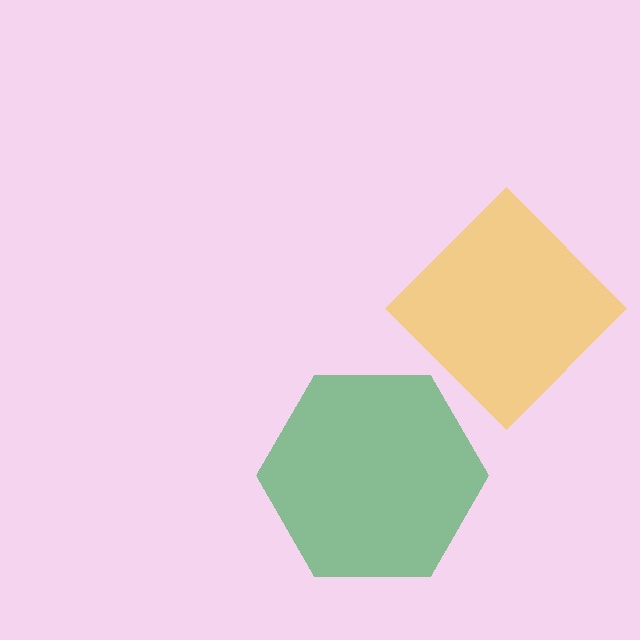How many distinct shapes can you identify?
There are 2 distinct shapes: a yellow diamond, a green hexagon.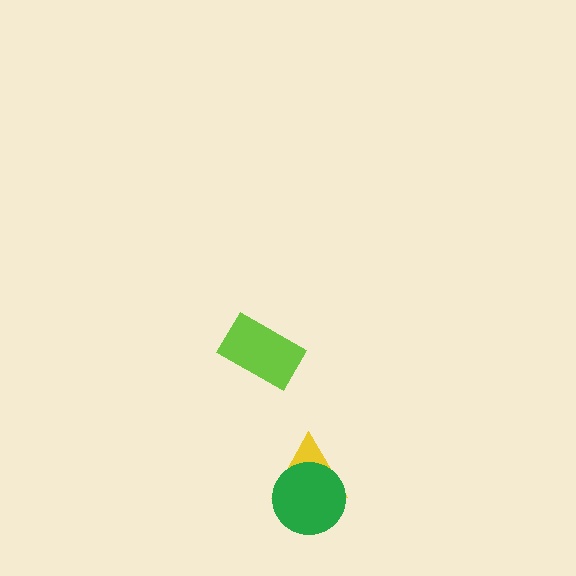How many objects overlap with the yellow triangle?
1 object overlaps with the yellow triangle.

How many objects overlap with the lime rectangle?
0 objects overlap with the lime rectangle.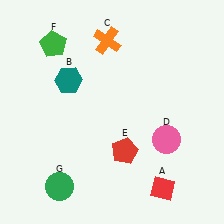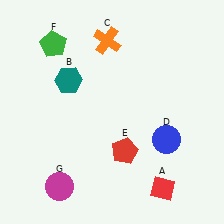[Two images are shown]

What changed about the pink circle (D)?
In Image 1, D is pink. In Image 2, it changed to blue.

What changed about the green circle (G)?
In Image 1, G is green. In Image 2, it changed to magenta.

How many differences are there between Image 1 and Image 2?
There are 2 differences between the two images.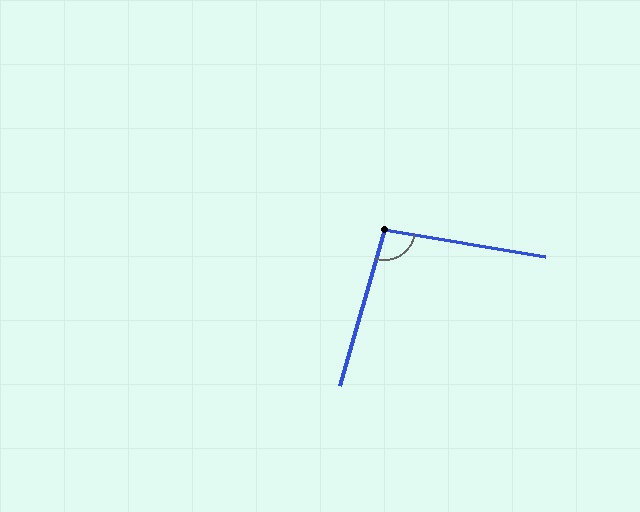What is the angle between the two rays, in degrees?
Approximately 97 degrees.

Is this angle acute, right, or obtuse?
It is obtuse.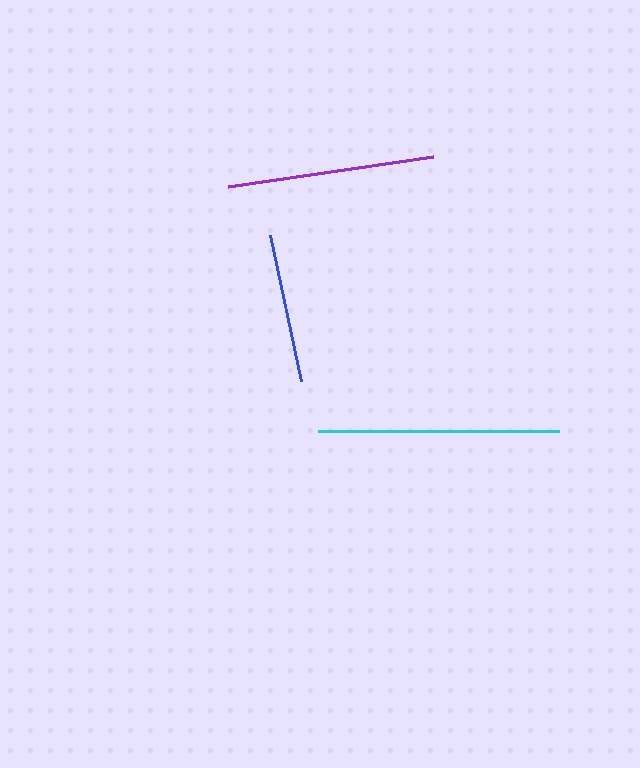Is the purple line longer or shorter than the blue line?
The purple line is longer than the blue line.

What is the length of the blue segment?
The blue segment is approximately 149 pixels long.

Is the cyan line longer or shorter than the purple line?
The cyan line is longer than the purple line.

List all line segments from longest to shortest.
From longest to shortest: cyan, purple, blue.